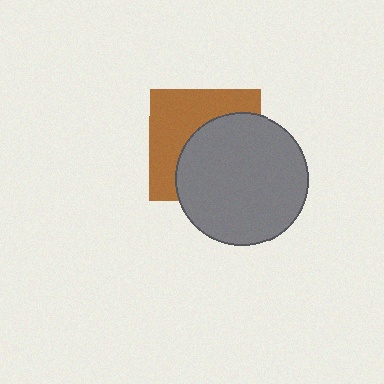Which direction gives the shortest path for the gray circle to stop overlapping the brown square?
Moving toward the lower-right gives the shortest separation.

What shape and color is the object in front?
The object in front is a gray circle.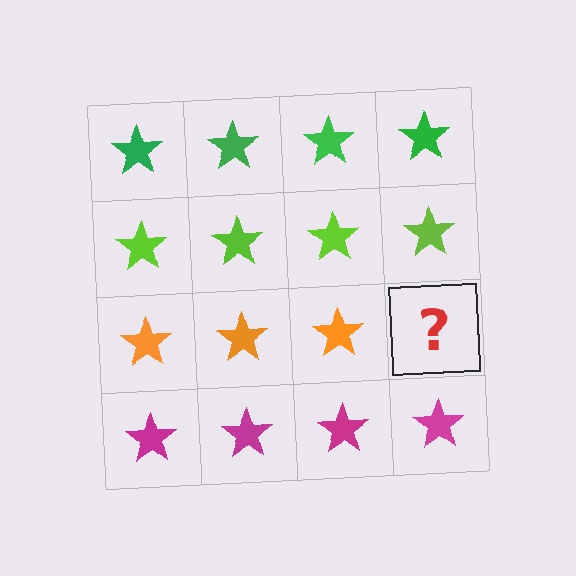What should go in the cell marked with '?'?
The missing cell should contain an orange star.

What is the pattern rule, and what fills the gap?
The rule is that each row has a consistent color. The gap should be filled with an orange star.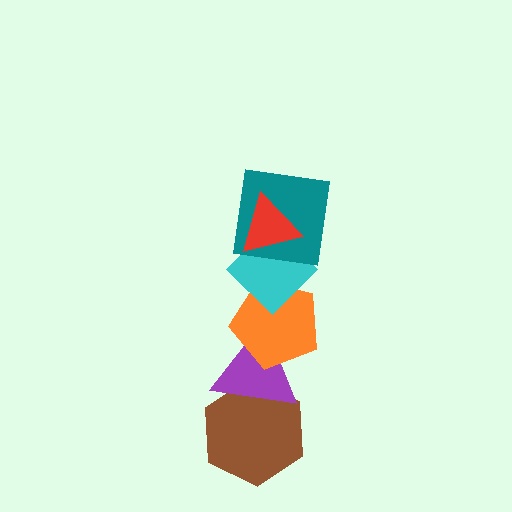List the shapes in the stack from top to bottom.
From top to bottom: the red triangle, the teal square, the cyan diamond, the orange pentagon, the purple triangle, the brown hexagon.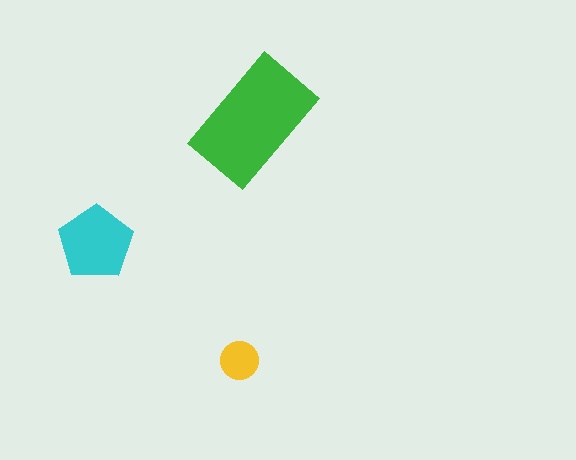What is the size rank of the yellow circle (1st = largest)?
3rd.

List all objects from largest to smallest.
The green rectangle, the cyan pentagon, the yellow circle.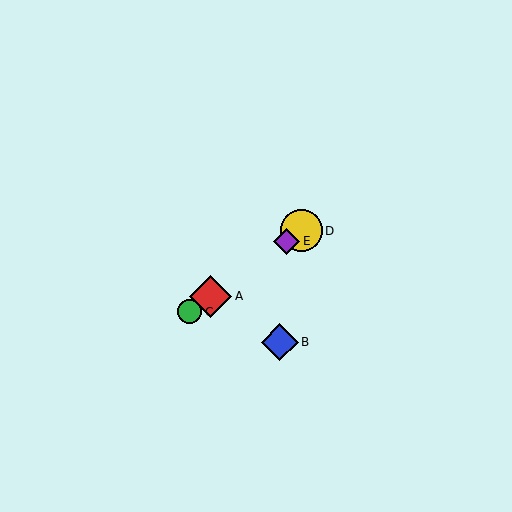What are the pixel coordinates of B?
Object B is at (280, 342).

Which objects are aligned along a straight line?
Objects A, C, D, E are aligned along a straight line.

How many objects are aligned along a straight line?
4 objects (A, C, D, E) are aligned along a straight line.